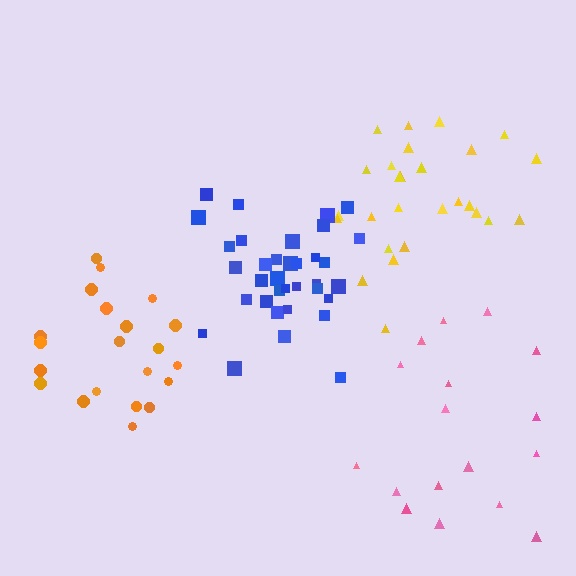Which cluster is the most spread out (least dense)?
Pink.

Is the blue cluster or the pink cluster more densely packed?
Blue.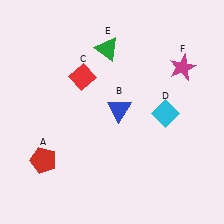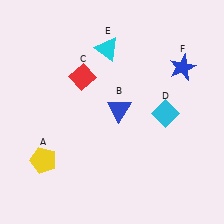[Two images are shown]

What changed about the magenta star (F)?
In Image 1, F is magenta. In Image 2, it changed to blue.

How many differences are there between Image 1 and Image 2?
There are 3 differences between the two images.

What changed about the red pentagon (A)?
In Image 1, A is red. In Image 2, it changed to yellow.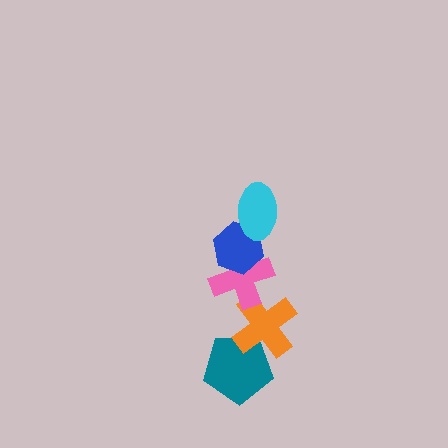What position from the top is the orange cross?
The orange cross is 4th from the top.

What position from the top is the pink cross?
The pink cross is 3rd from the top.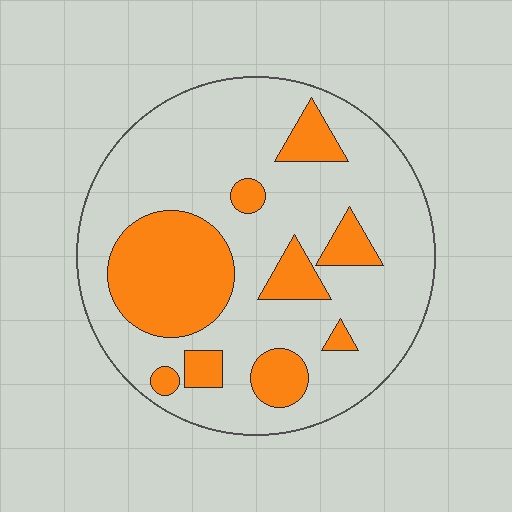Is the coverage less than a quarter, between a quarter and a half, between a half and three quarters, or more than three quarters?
Between a quarter and a half.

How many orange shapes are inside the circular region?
9.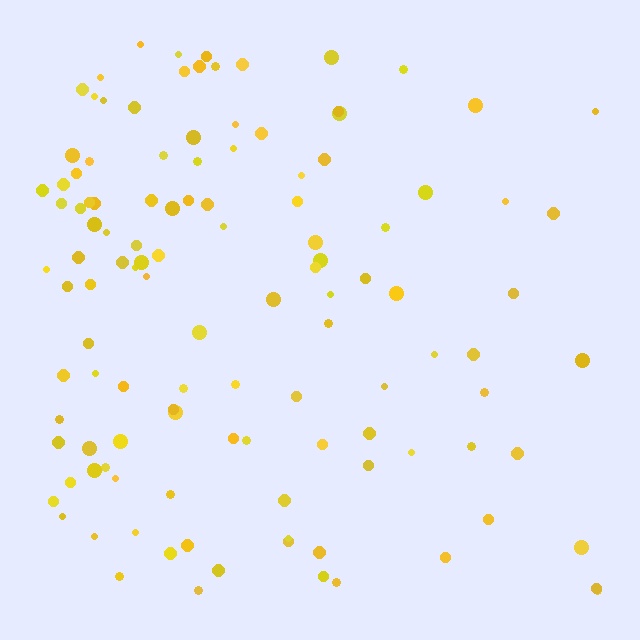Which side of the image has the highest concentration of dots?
The left.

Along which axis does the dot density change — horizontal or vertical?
Horizontal.